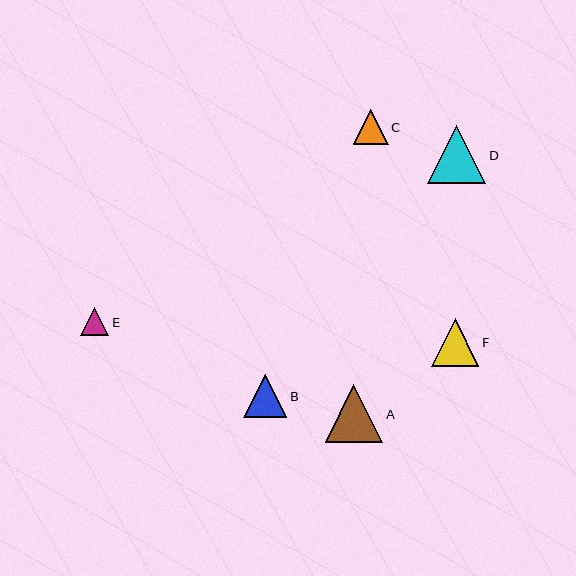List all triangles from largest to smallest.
From largest to smallest: D, A, F, B, C, E.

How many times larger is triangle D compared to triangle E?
Triangle D is approximately 2.1 times the size of triangle E.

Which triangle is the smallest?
Triangle E is the smallest with a size of approximately 28 pixels.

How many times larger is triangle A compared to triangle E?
Triangle A is approximately 2.0 times the size of triangle E.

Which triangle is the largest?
Triangle D is the largest with a size of approximately 58 pixels.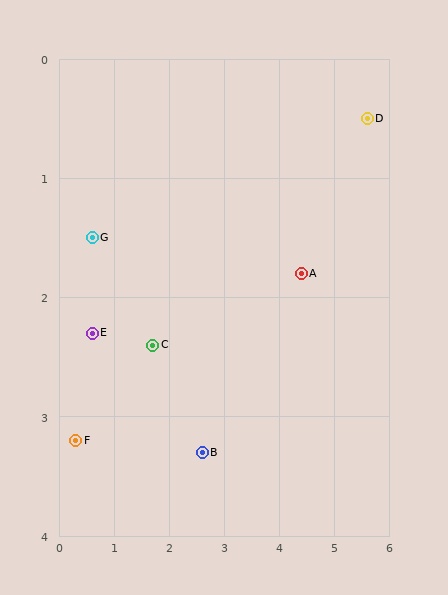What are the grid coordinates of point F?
Point F is at approximately (0.3, 3.2).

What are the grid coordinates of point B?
Point B is at approximately (2.6, 3.3).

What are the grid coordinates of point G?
Point G is at approximately (0.6, 1.5).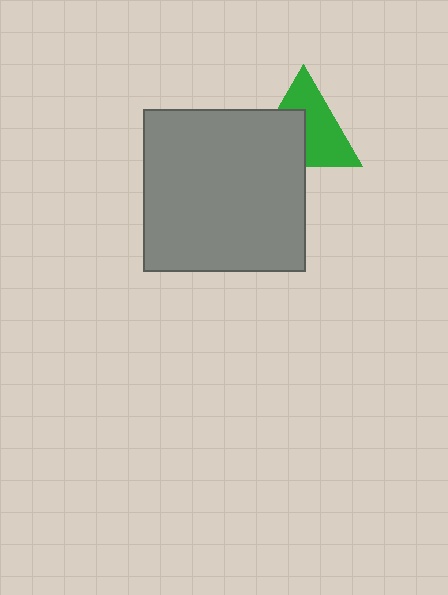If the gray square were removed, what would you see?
You would see the complete green triangle.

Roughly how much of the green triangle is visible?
About half of it is visible (roughly 58%).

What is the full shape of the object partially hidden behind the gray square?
The partially hidden object is a green triangle.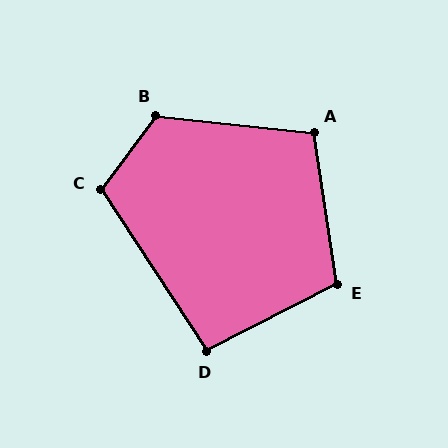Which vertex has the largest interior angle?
B, at approximately 120 degrees.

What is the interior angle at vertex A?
Approximately 105 degrees (obtuse).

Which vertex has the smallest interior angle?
D, at approximately 96 degrees.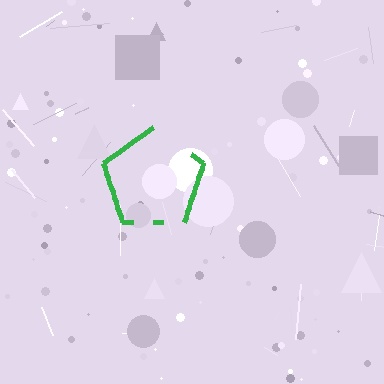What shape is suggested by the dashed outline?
The dashed outline suggests a pentagon.